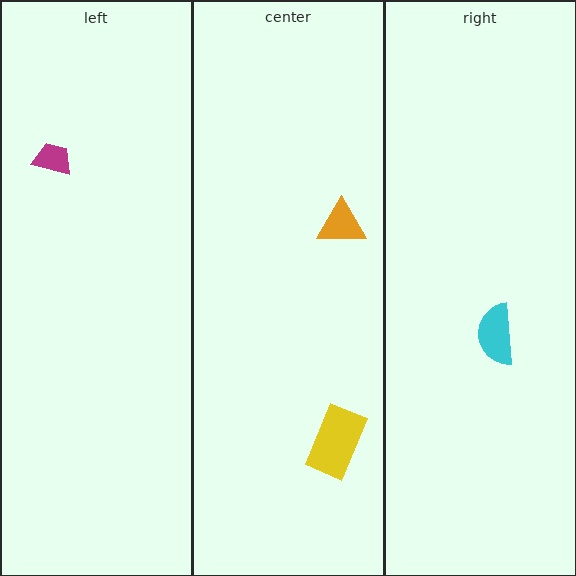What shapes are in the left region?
The magenta trapezoid.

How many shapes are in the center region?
2.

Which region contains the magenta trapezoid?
The left region.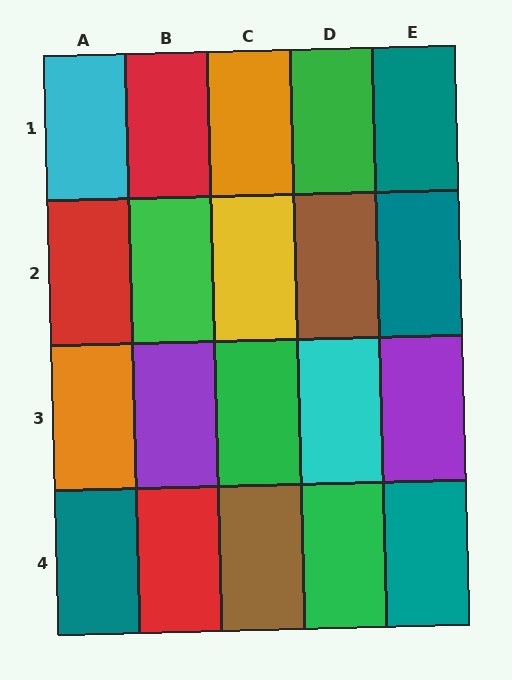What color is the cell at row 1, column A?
Cyan.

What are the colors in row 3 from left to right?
Orange, purple, green, cyan, purple.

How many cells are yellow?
1 cell is yellow.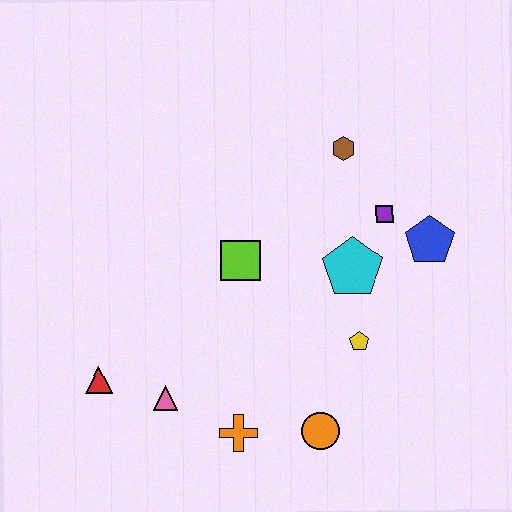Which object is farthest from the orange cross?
The brown hexagon is farthest from the orange cross.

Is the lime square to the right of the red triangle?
Yes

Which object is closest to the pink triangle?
The red triangle is closest to the pink triangle.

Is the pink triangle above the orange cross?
Yes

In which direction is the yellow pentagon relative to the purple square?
The yellow pentagon is below the purple square.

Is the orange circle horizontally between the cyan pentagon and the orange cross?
Yes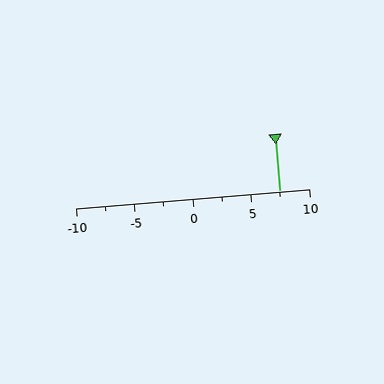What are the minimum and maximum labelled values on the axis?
The axis runs from -10 to 10.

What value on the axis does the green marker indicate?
The marker indicates approximately 7.5.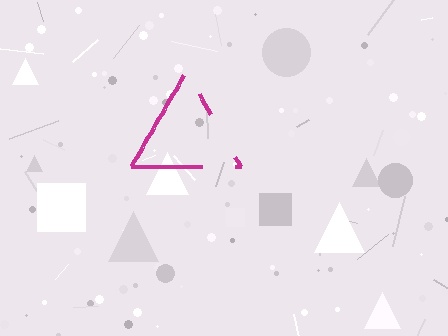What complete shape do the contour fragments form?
The contour fragments form a triangle.